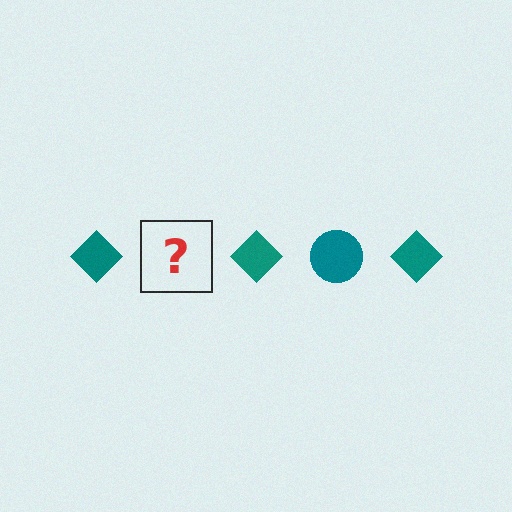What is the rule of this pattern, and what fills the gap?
The rule is that the pattern cycles through diamond, circle shapes in teal. The gap should be filled with a teal circle.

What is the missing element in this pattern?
The missing element is a teal circle.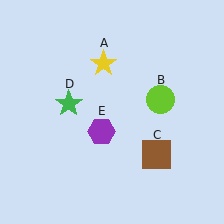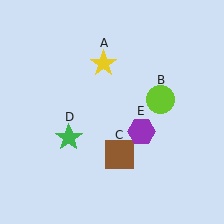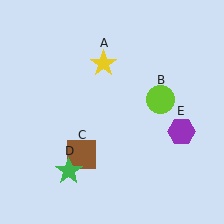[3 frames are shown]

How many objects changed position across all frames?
3 objects changed position: brown square (object C), green star (object D), purple hexagon (object E).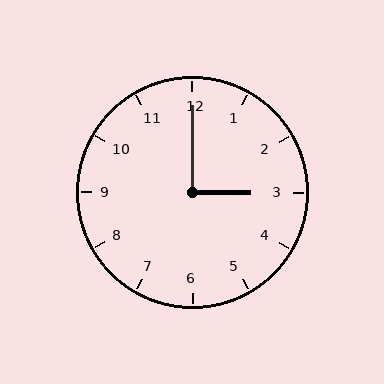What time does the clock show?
3:00.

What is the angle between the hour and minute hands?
Approximately 90 degrees.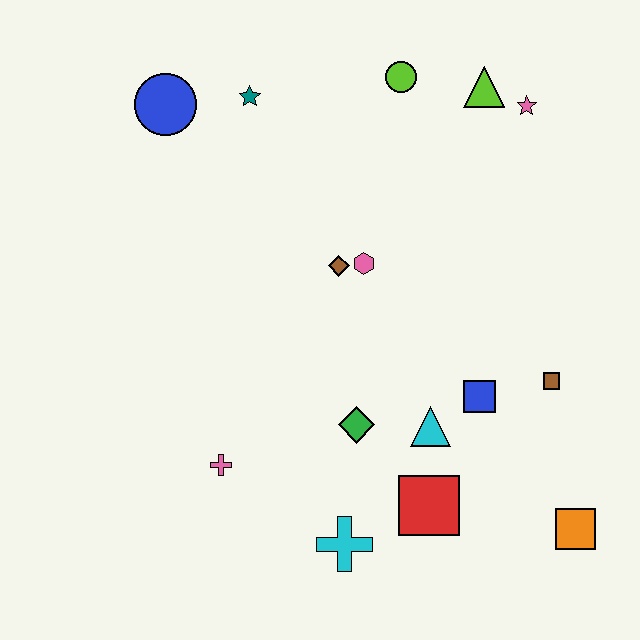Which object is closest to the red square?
The cyan triangle is closest to the red square.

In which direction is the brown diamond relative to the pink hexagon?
The brown diamond is to the left of the pink hexagon.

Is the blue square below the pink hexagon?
Yes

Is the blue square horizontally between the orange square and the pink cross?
Yes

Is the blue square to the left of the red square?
No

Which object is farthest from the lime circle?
The orange square is farthest from the lime circle.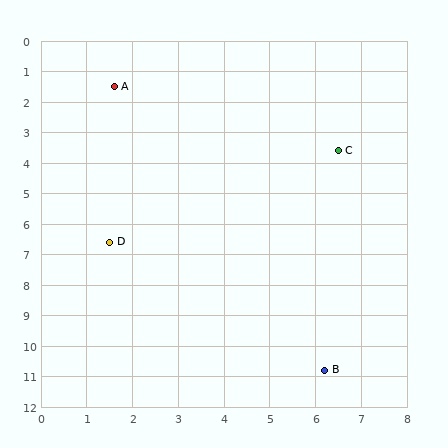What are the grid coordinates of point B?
Point B is at approximately (6.2, 10.8).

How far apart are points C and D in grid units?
Points C and D are about 5.8 grid units apart.